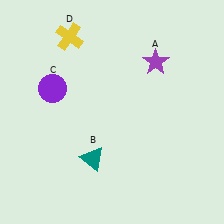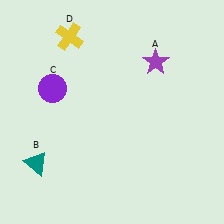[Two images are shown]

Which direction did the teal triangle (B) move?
The teal triangle (B) moved left.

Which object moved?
The teal triangle (B) moved left.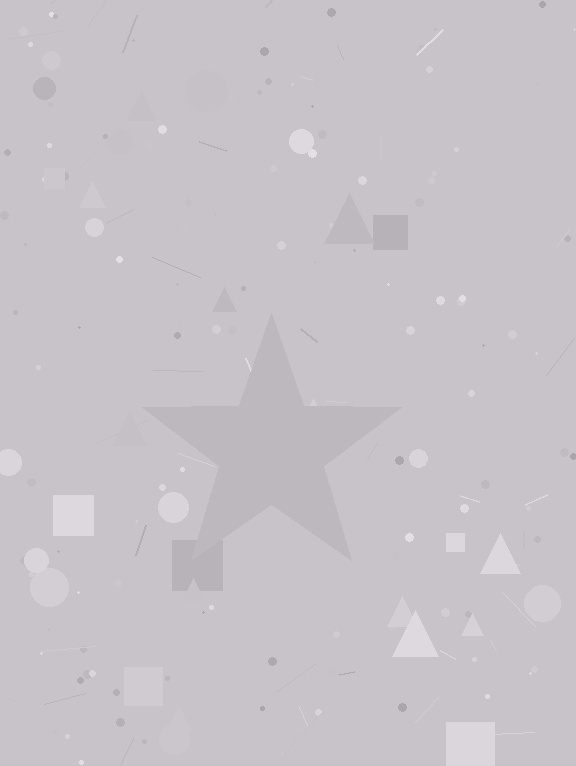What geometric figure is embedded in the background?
A star is embedded in the background.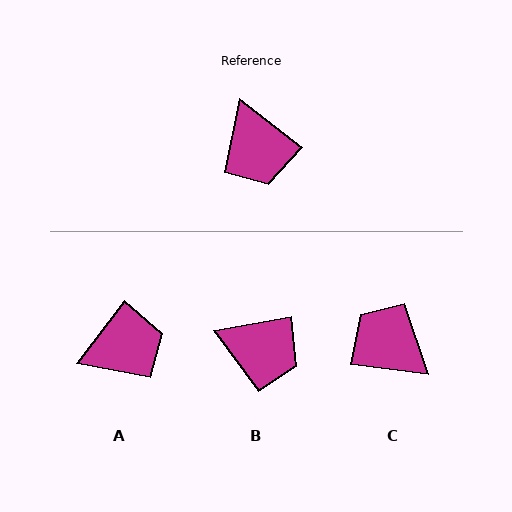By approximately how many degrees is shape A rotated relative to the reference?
Approximately 91 degrees counter-clockwise.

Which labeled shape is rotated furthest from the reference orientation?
C, about 149 degrees away.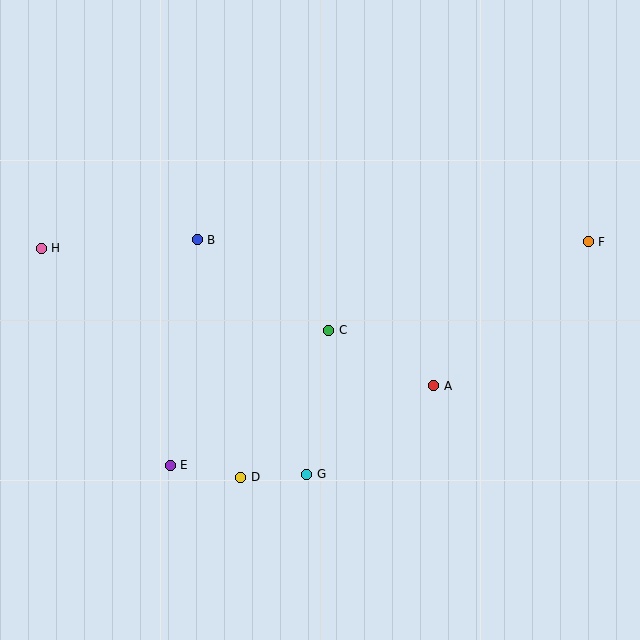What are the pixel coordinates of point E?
Point E is at (170, 465).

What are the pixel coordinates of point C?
Point C is at (329, 330).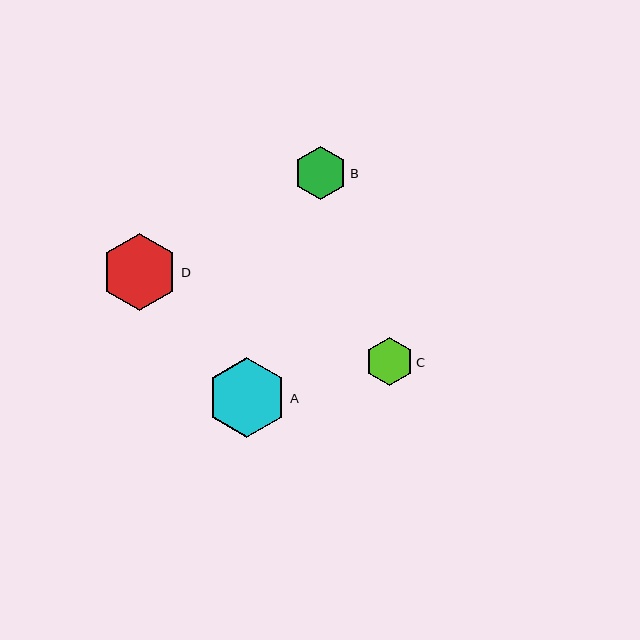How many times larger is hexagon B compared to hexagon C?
Hexagon B is approximately 1.1 times the size of hexagon C.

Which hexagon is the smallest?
Hexagon C is the smallest with a size of approximately 48 pixels.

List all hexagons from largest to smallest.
From largest to smallest: A, D, B, C.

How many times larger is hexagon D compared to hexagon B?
Hexagon D is approximately 1.4 times the size of hexagon B.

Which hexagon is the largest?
Hexagon A is the largest with a size of approximately 81 pixels.